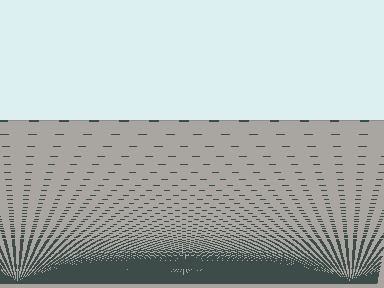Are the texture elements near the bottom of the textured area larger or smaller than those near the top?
Smaller. The gradient is inverted — elements near the bottom are smaller and denser.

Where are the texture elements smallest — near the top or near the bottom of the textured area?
Near the bottom.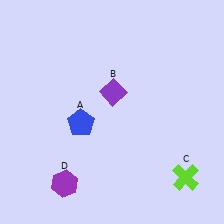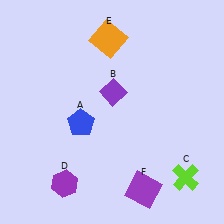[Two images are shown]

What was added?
An orange square (E), a purple square (F) were added in Image 2.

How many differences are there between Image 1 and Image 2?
There are 2 differences between the two images.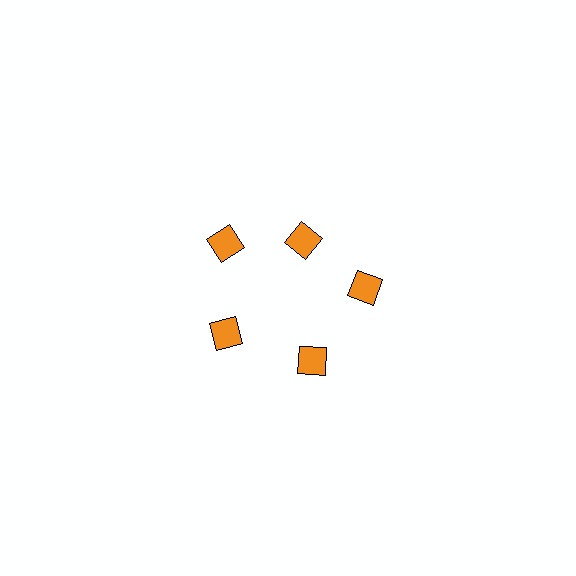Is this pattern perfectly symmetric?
No. The 5 orange diamonds are arranged in a ring, but one element near the 1 o'clock position is pulled inward toward the center, breaking the 5-fold rotational symmetry.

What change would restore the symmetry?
The symmetry would be restored by moving it outward, back onto the ring so that all 5 diamonds sit at equal angles and equal distance from the center.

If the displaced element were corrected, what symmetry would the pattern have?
It would have 5-fold rotational symmetry — the pattern would map onto itself every 72 degrees.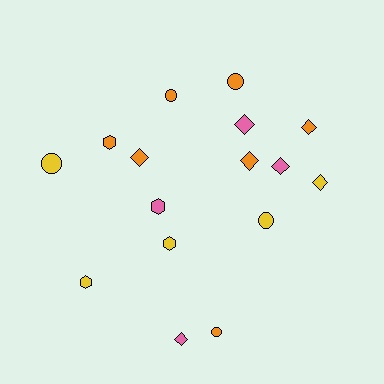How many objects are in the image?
There are 16 objects.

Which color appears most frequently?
Orange, with 7 objects.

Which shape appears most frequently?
Diamond, with 7 objects.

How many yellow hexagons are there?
There are 2 yellow hexagons.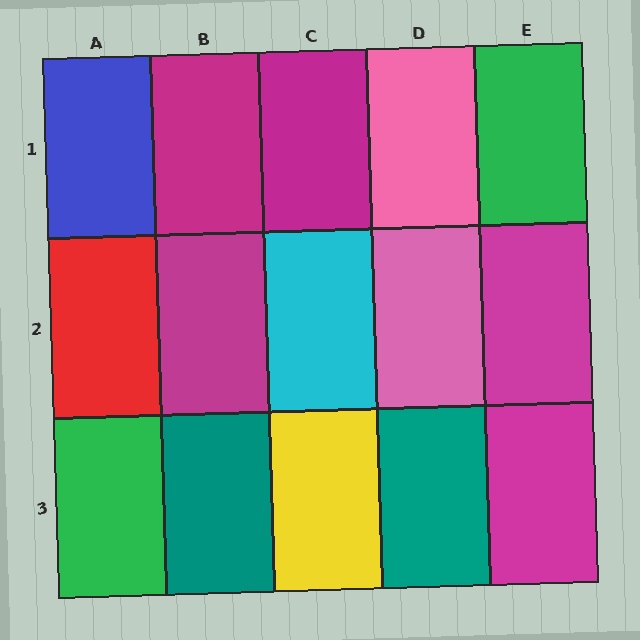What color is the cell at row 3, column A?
Green.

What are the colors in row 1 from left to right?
Blue, magenta, magenta, pink, green.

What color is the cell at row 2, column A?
Red.